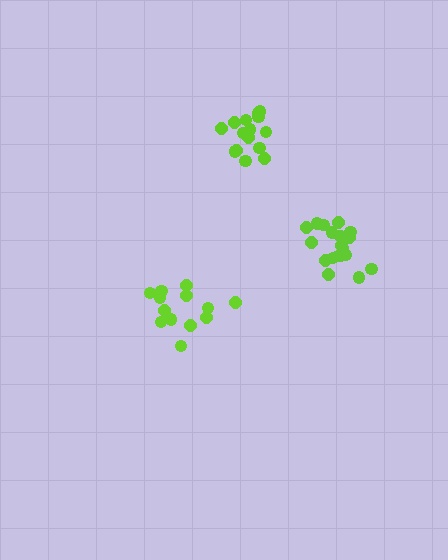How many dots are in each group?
Group 1: 13 dots, Group 2: 15 dots, Group 3: 19 dots (47 total).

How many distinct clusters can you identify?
There are 3 distinct clusters.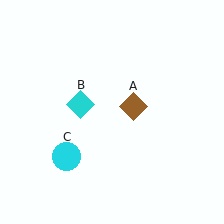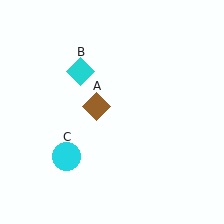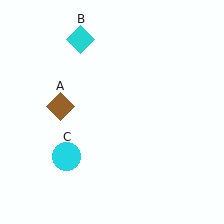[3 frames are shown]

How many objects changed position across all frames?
2 objects changed position: brown diamond (object A), cyan diamond (object B).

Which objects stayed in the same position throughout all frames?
Cyan circle (object C) remained stationary.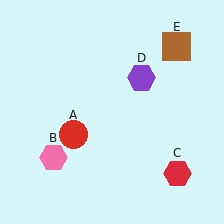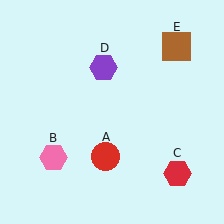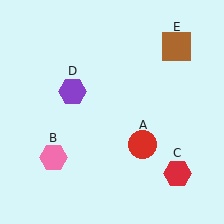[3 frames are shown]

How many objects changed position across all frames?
2 objects changed position: red circle (object A), purple hexagon (object D).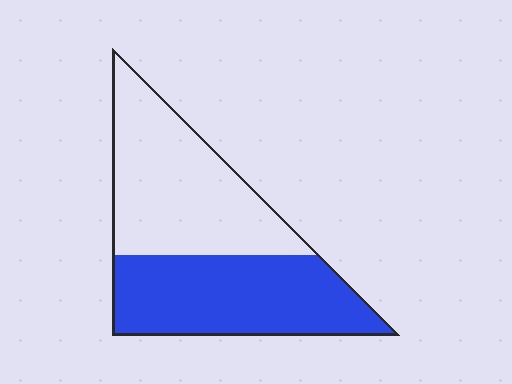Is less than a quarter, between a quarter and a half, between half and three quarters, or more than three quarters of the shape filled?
Between a quarter and a half.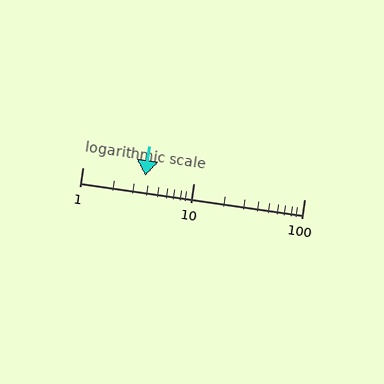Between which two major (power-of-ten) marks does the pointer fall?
The pointer is between 1 and 10.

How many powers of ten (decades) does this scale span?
The scale spans 2 decades, from 1 to 100.